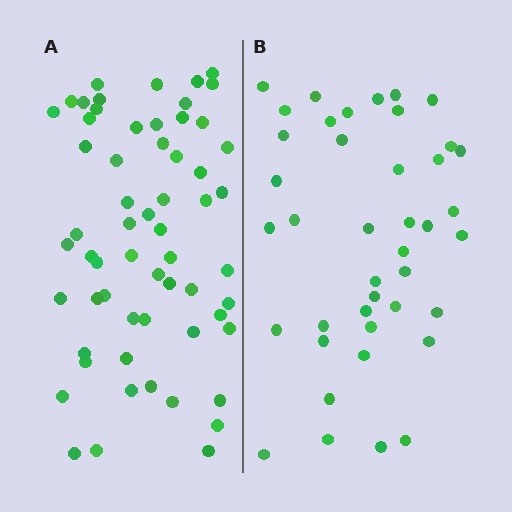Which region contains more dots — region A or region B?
Region A (the left region) has more dots.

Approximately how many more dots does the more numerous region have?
Region A has approximately 20 more dots than region B.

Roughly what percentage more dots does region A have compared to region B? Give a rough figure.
About 45% more.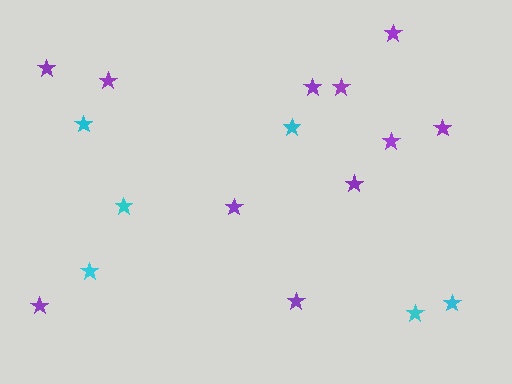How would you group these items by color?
There are 2 groups: one group of cyan stars (6) and one group of purple stars (11).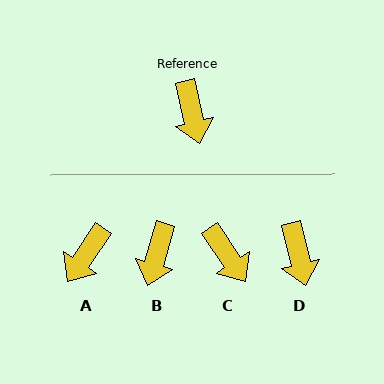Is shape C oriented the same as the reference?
No, it is off by about 21 degrees.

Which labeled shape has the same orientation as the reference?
D.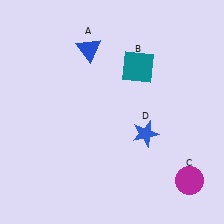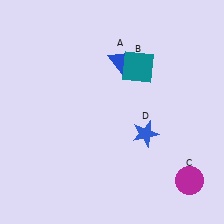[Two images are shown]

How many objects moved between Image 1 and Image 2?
1 object moved between the two images.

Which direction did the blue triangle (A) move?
The blue triangle (A) moved right.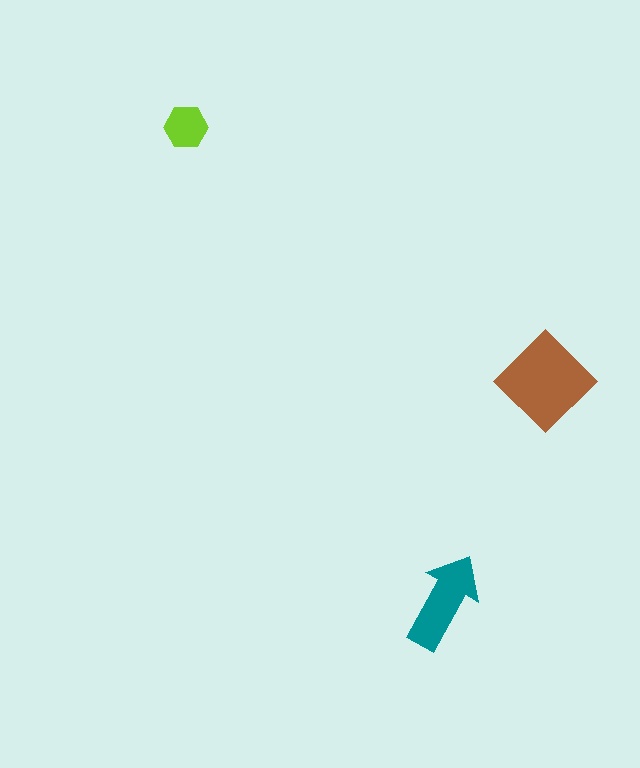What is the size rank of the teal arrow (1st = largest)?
2nd.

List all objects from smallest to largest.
The lime hexagon, the teal arrow, the brown diamond.